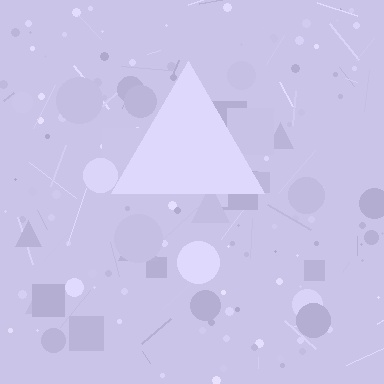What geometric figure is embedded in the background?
A triangle is embedded in the background.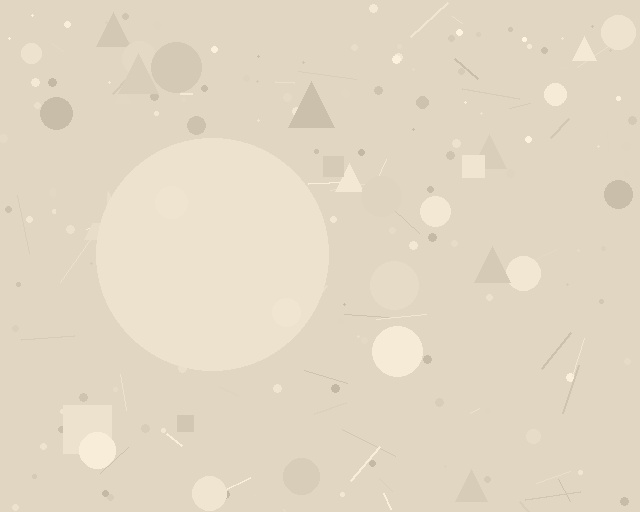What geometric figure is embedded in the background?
A circle is embedded in the background.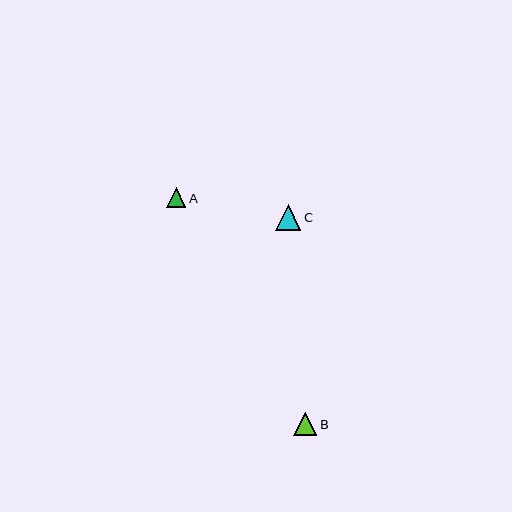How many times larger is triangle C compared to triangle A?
Triangle C is approximately 1.3 times the size of triangle A.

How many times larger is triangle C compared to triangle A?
Triangle C is approximately 1.3 times the size of triangle A.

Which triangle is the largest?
Triangle C is the largest with a size of approximately 25 pixels.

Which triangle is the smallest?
Triangle A is the smallest with a size of approximately 19 pixels.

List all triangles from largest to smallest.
From largest to smallest: C, B, A.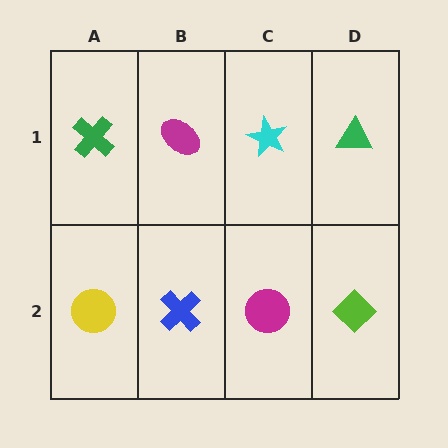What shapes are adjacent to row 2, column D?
A green triangle (row 1, column D), a magenta circle (row 2, column C).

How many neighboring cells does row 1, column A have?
2.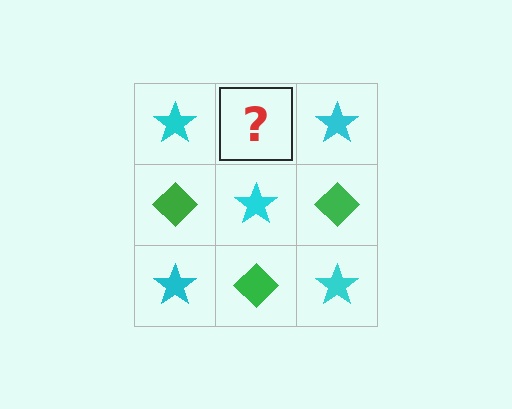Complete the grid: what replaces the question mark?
The question mark should be replaced with a green diamond.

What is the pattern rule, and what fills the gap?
The rule is that it alternates cyan star and green diamond in a checkerboard pattern. The gap should be filled with a green diamond.